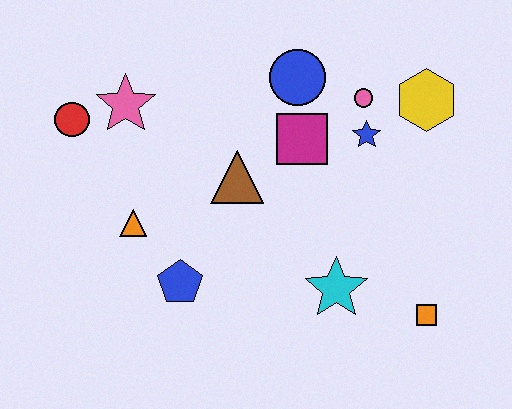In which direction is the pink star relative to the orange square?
The pink star is to the left of the orange square.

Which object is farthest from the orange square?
The red circle is farthest from the orange square.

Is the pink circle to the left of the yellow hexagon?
Yes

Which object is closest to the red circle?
The pink star is closest to the red circle.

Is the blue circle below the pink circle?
No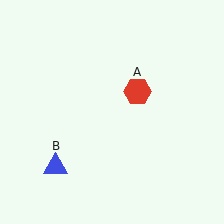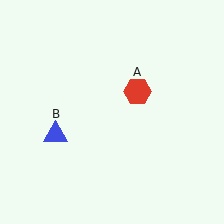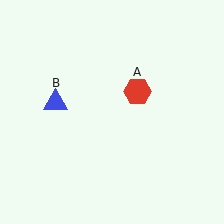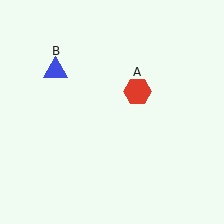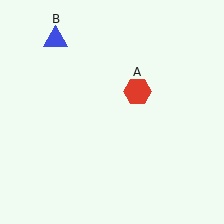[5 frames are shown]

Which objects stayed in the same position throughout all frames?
Red hexagon (object A) remained stationary.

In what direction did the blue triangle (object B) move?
The blue triangle (object B) moved up.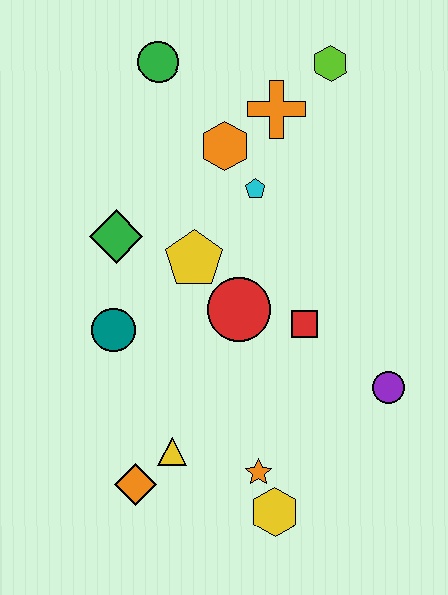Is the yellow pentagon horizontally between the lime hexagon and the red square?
No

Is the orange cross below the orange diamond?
No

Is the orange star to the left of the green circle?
No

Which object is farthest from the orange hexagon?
The yellow hexagon is farthest from the orange hexagon.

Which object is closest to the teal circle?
The green diamond is closest to the teal circle.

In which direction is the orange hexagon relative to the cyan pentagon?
The orange hexagon is above the cyan pentagon.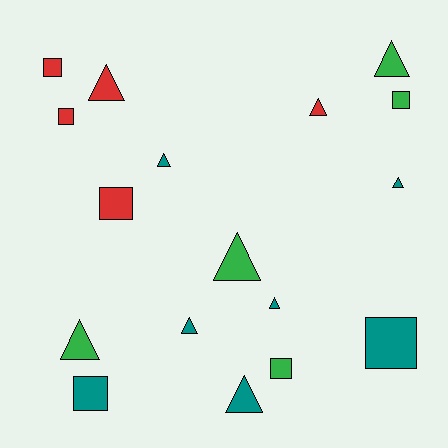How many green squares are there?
There are 2 green squares.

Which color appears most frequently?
Teal, with 7 objects.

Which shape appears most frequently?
Triangle, with 10 objects.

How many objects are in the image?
There are 17 objects.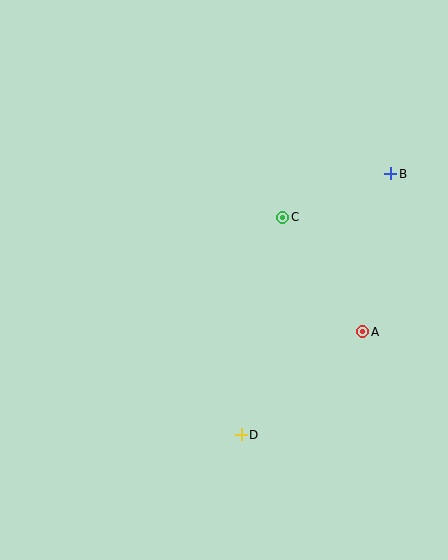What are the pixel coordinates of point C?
Point C is at (283, 217).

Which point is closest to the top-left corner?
Point C is closest to the top-left corner.